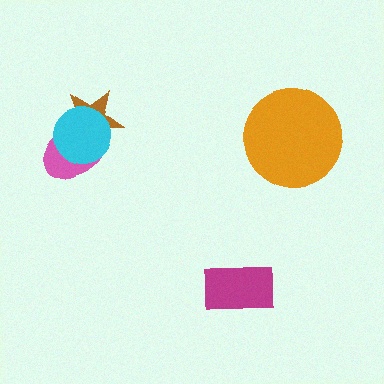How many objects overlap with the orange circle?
0 objects overlap with the orange circle.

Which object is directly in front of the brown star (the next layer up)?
The pink ellipse is directly in front of the brown star.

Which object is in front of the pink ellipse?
The cyan circle is in front of the pink ellipse.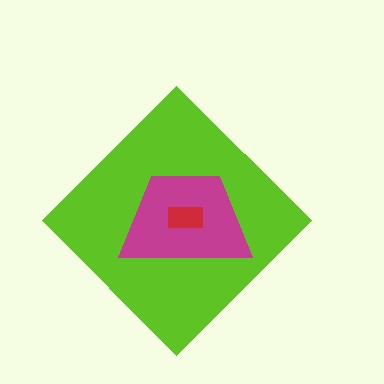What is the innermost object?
The red rectangle.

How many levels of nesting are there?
3.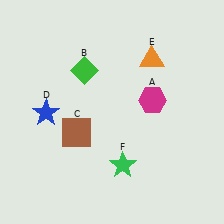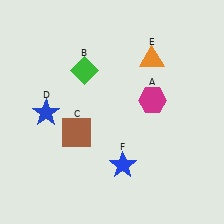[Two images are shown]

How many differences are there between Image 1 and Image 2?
There is 1 difference between the two images.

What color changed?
The star (F) changed from green in Image 1 to blue in Image 2.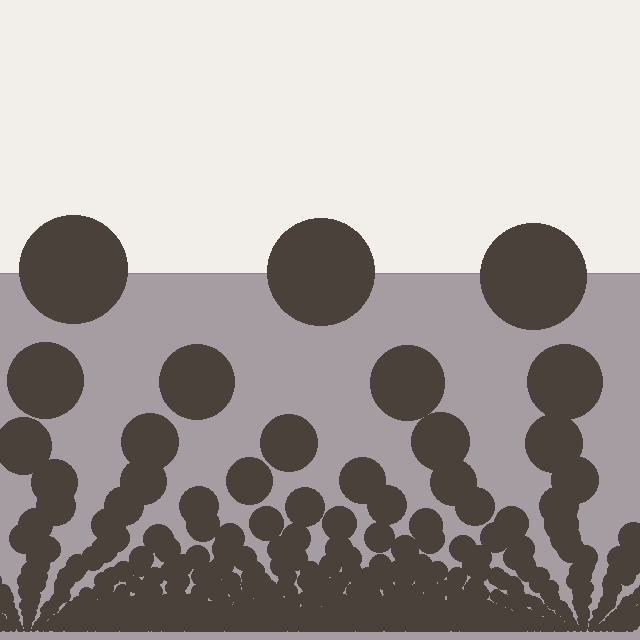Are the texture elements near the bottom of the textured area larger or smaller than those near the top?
Smaller. The gradient is inverted — elements near the bottom are smaller and denser.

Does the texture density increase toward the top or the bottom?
Density increases toward the bottom.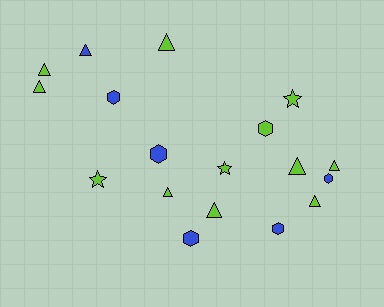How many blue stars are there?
There are no blue stars.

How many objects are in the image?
There are 18 objects.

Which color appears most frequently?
Lime, with 12 objects.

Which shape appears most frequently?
Triangle, with 9 objects.